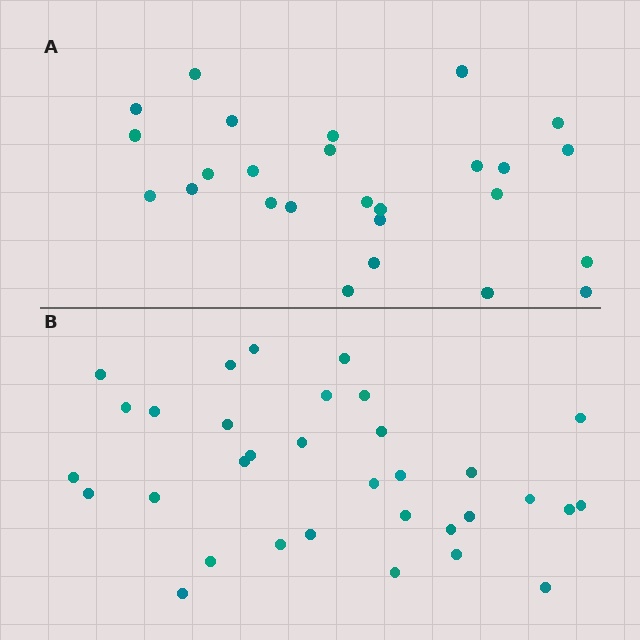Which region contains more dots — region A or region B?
Region B (the bottom region) has more dots.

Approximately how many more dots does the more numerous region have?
Region B has roughly 8 or so more dots than region A.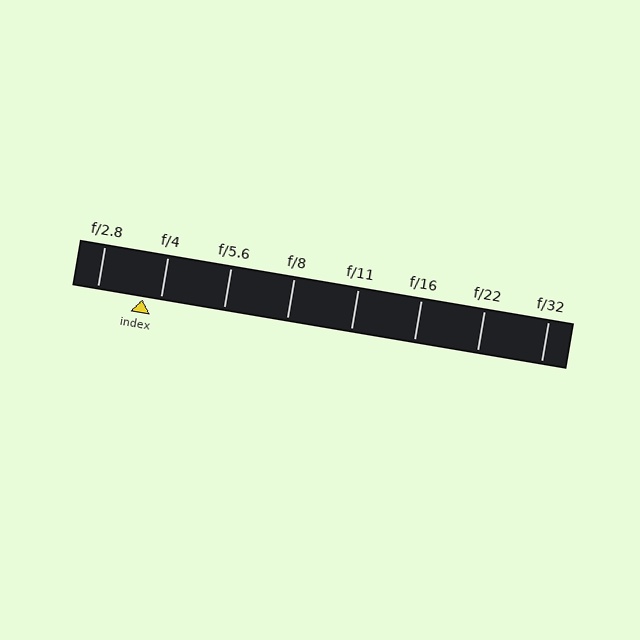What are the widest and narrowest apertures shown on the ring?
The widest aperture shown is f/2.8 and the narrowest is f/32.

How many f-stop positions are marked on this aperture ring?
There are 8 f-stop positions marked.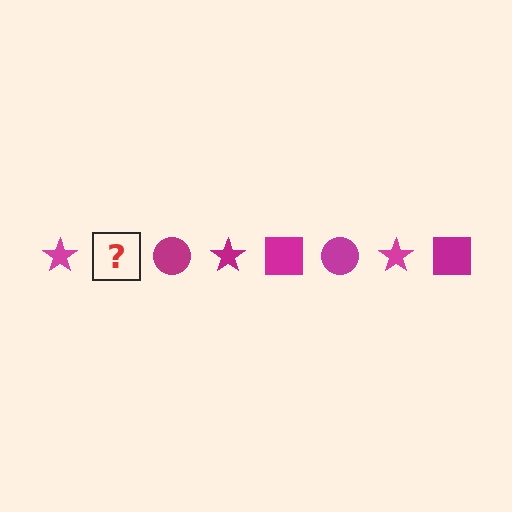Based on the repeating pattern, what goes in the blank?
The blank should be a magenta square.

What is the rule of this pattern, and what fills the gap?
The rule is that the pattern cycles through star, square, circle shapes in magenta. The gap should be filled with a magenta square.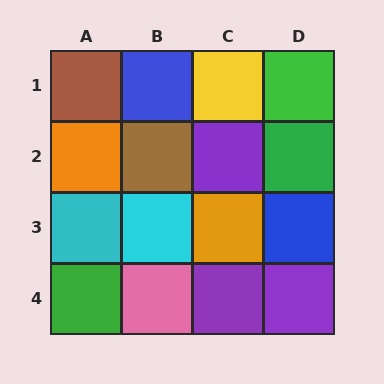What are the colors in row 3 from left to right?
Cyan, cyan, orange, blue.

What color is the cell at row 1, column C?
Yellow.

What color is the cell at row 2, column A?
Orange.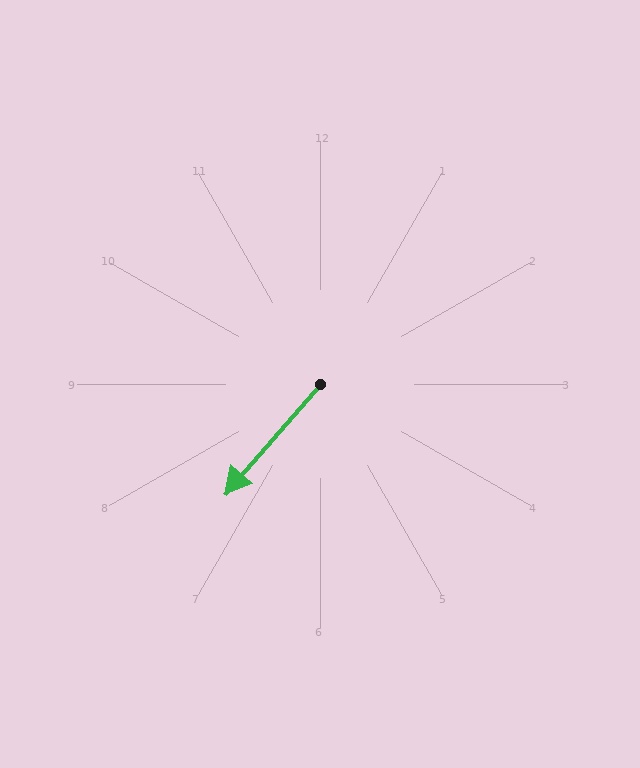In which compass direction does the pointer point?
Southwest.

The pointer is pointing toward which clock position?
Roughly 7 o'clock.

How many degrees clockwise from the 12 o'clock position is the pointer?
Approximately 221 degrees.